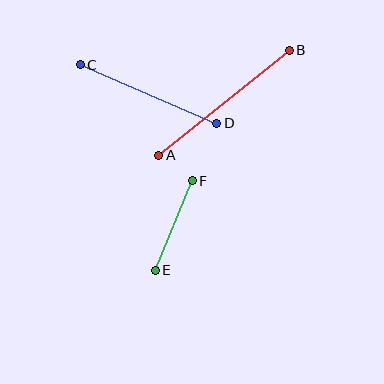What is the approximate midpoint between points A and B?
The midpoint is at approximately (224, 103) pixels.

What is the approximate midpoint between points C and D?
The midpoint is at approximately (148, 94) pixels.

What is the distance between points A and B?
The distance is approximately 168 pixels.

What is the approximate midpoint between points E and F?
The midpoint is at approximately (174, 226) pixels.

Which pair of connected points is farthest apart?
Points A and B are farthest apart.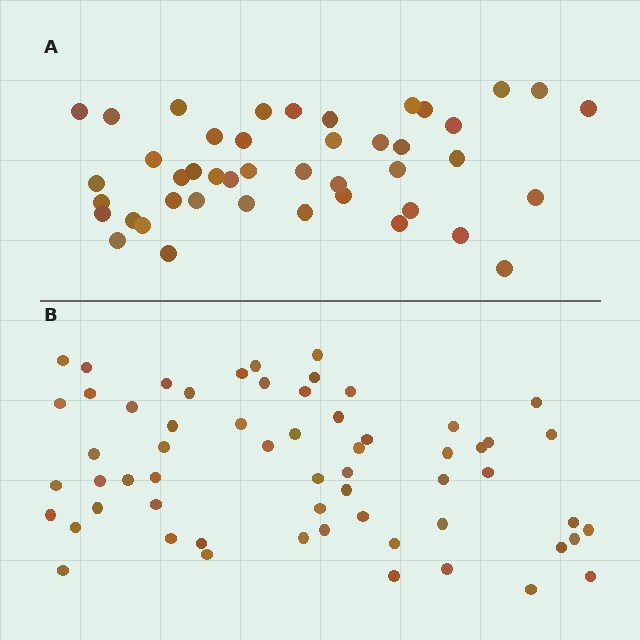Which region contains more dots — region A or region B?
Region B (the bottom region) has more dots.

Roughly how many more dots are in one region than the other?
Region B has approximately 15 more dots than region A.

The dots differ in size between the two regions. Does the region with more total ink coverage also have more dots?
No. Region A has more total ink coverage because its dots are larger, but region B actually contains more individual dots. Total area can be misleading — the number of items is what matters here.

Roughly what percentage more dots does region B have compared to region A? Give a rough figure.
About 35% more.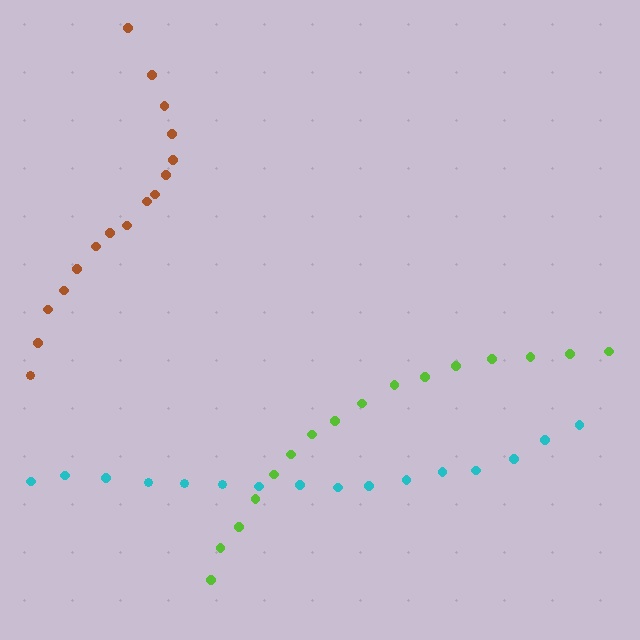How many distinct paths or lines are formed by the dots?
There are 3 distinct paths.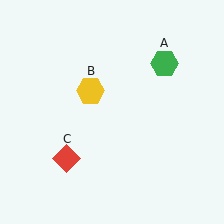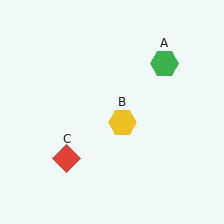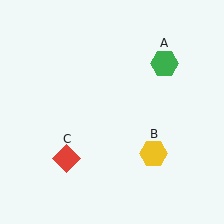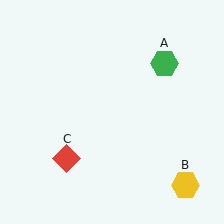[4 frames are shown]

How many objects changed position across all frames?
1 object changed position: yellow hexagon (object B).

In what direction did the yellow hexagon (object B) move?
The yellow hexagon (object B) moved down and to the right.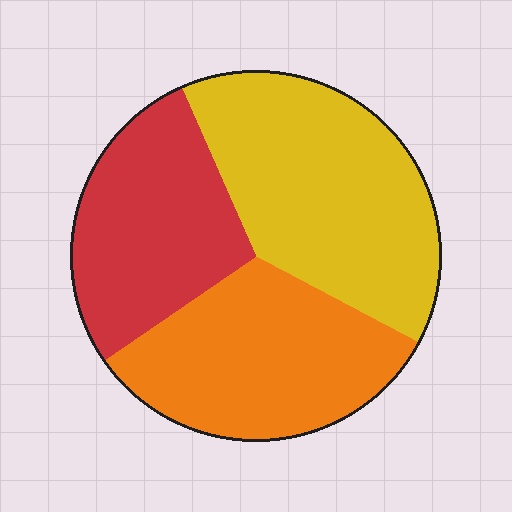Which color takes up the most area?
Yellow, at roughly 40%.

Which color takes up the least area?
Red, at roughly 30%.